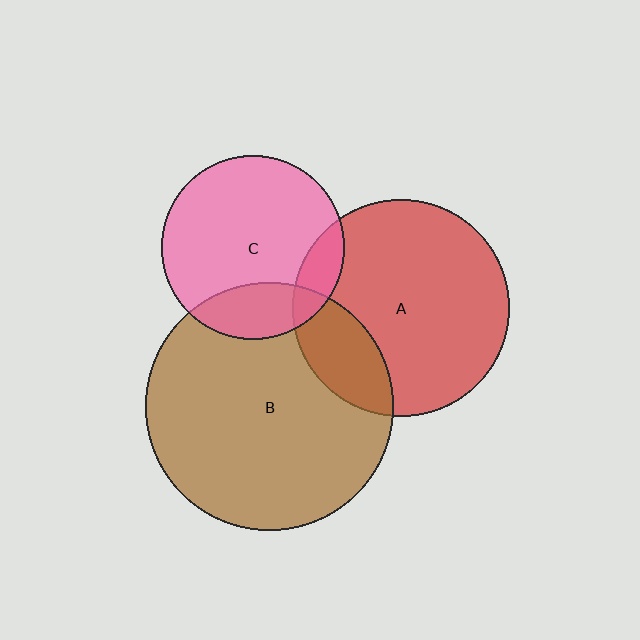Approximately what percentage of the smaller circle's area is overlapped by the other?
Approximately 20%.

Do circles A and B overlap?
Yes.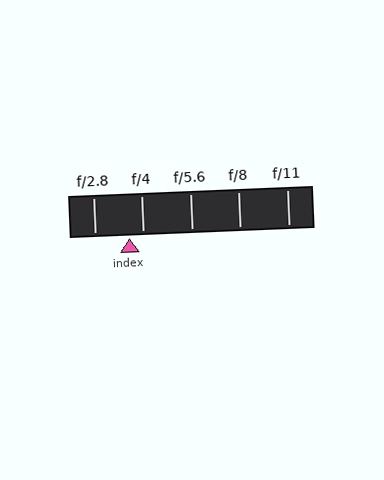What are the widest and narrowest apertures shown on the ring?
The widest aperture shown is f/2.8 and the narrowest is f/11.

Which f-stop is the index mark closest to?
The index mark is closest to f/4.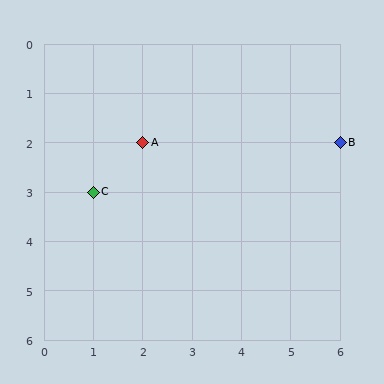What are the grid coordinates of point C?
Point C is at grid coordinates (1, 3).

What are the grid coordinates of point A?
Point A is at grid coordinates (2, 2).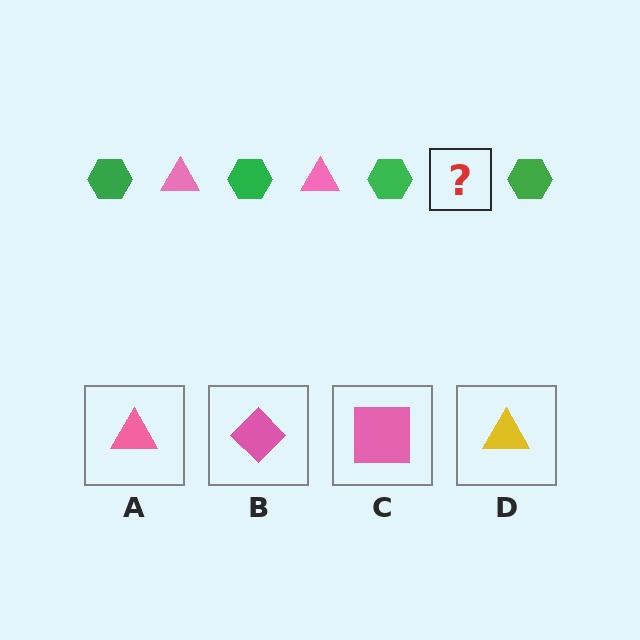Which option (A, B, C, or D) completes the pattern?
A.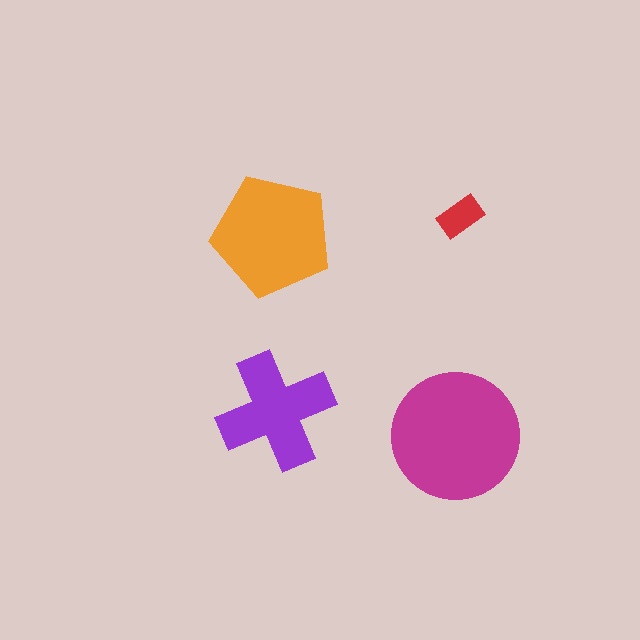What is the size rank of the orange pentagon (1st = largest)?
2nd.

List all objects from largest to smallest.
The magenta circle, the orange pentagon, the purple cross, the red rectangle.